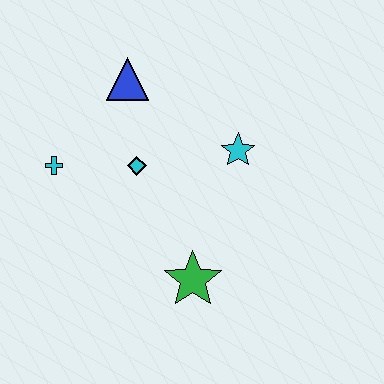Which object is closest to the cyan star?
The cyan diamond is closest to the cyan star.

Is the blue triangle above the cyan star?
Yes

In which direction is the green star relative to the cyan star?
The green star is below the cyan star.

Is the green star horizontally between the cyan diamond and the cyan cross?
No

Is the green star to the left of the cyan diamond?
No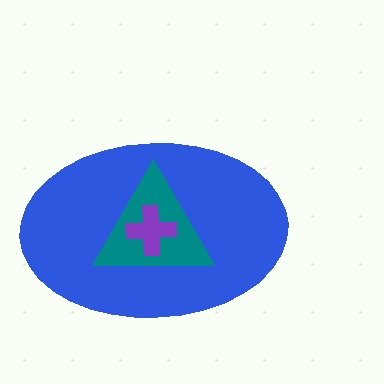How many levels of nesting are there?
3.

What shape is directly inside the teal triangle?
The purple cross.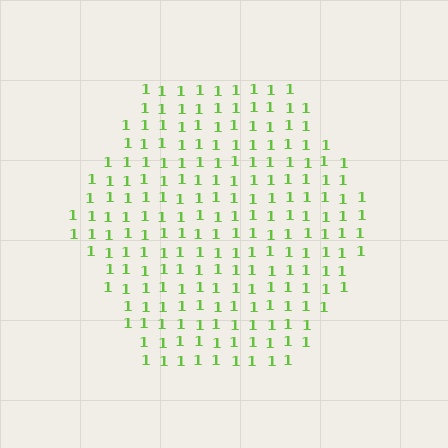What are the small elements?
The small elements are digit 1's.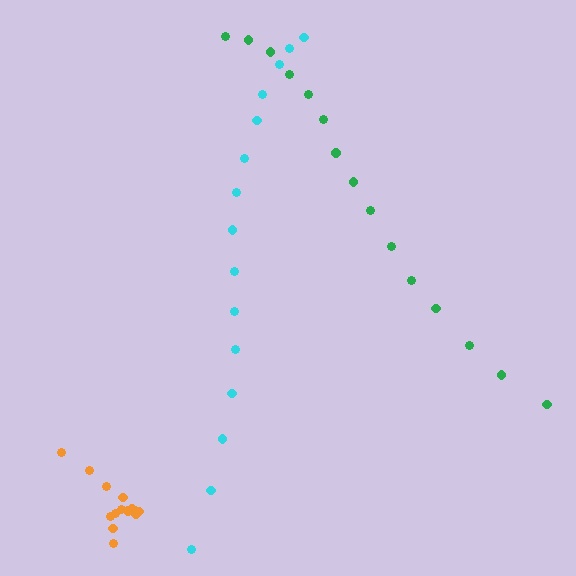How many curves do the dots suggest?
There are 3 distinct paths.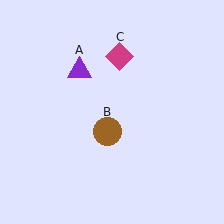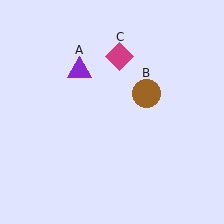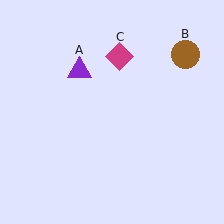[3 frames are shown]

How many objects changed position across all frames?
1 object changed position: brown circle (object B).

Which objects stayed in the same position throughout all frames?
Purple triangle (object A) and magenta diamond (object C) remained stationary.